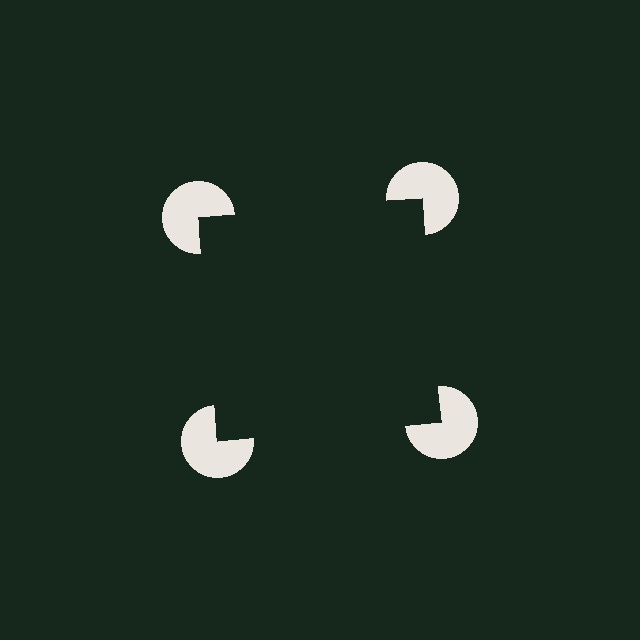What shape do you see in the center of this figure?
An illusory square — its edges are inferred from the aligned wedge cuts in the pac-man discs, not physically drawn.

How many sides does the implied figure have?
4 sides.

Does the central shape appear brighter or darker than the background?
It typically appears slightly darker than the background, even though no actual brightness change is drawn.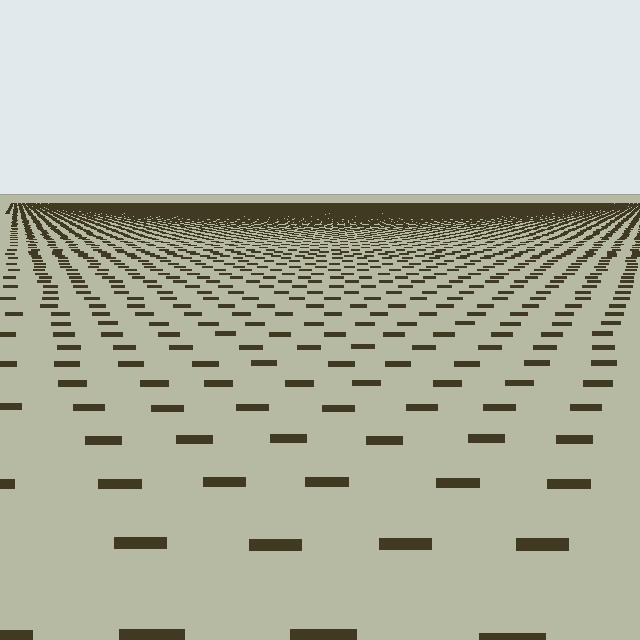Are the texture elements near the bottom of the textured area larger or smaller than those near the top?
Larger. Near the bottom, elements are closer to the viewer and appear at a bigger on-screen size.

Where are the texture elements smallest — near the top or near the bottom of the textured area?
Near the top.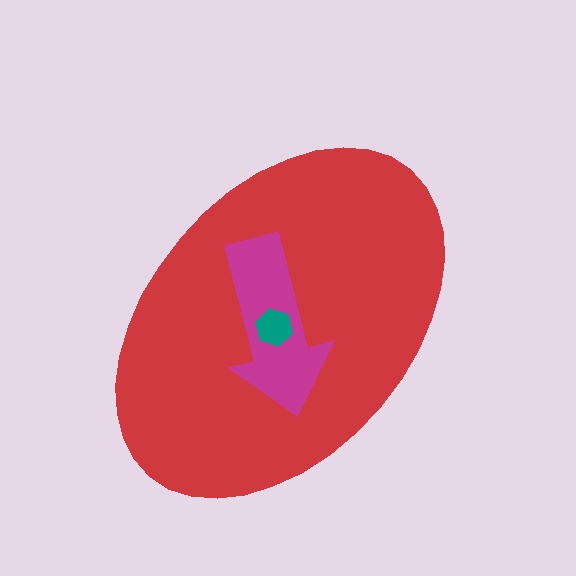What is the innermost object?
The teal hexagon.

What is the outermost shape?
The red ellipse.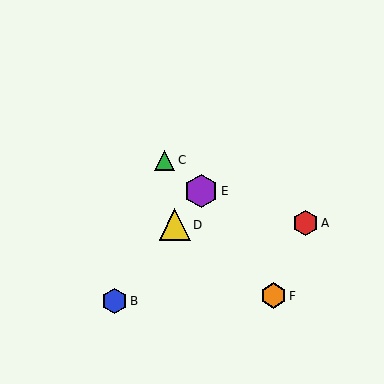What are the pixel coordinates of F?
Object F is at (273, 296).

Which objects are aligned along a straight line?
Objects B, D, E are aligned along a straight line.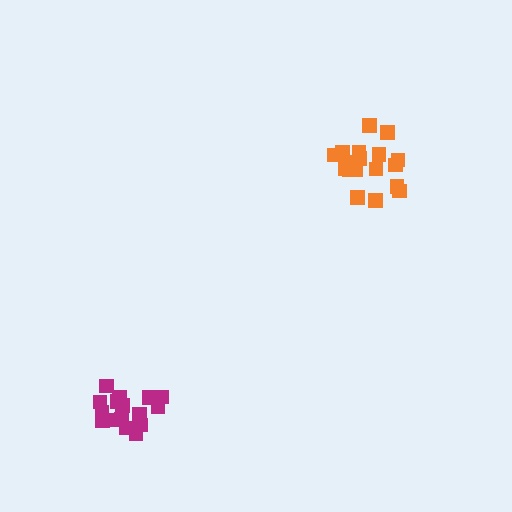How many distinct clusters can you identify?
There are 2 distinct clusters.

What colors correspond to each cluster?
The clusters are colored: orange, magenta.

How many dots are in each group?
Group 1: 19 dots, Group 2: 16 dots (35 total).